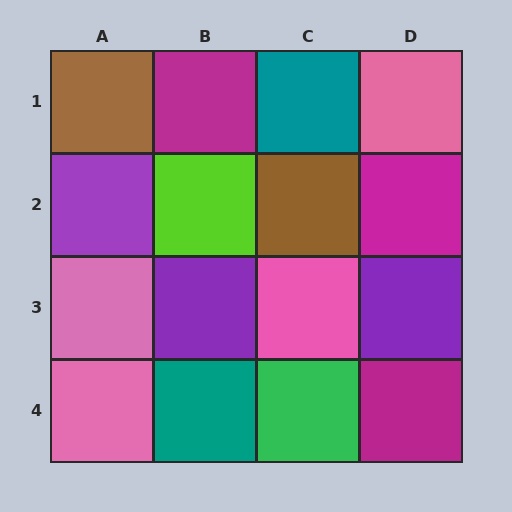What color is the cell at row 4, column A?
Pink.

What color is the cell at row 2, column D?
Magenta.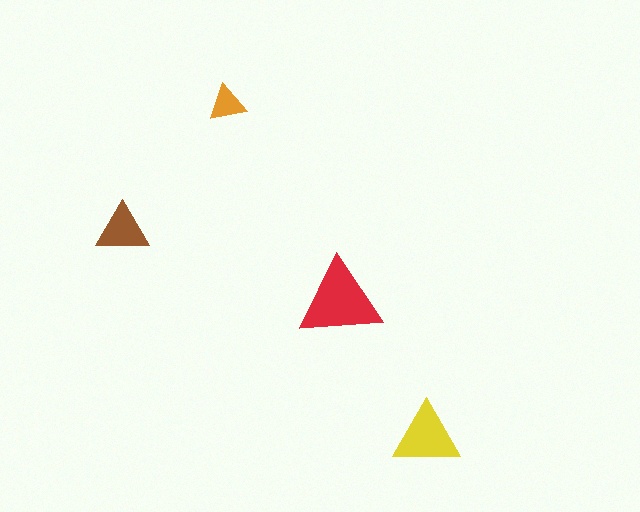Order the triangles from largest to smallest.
the red one, the yellow one, the brown one, the orange one.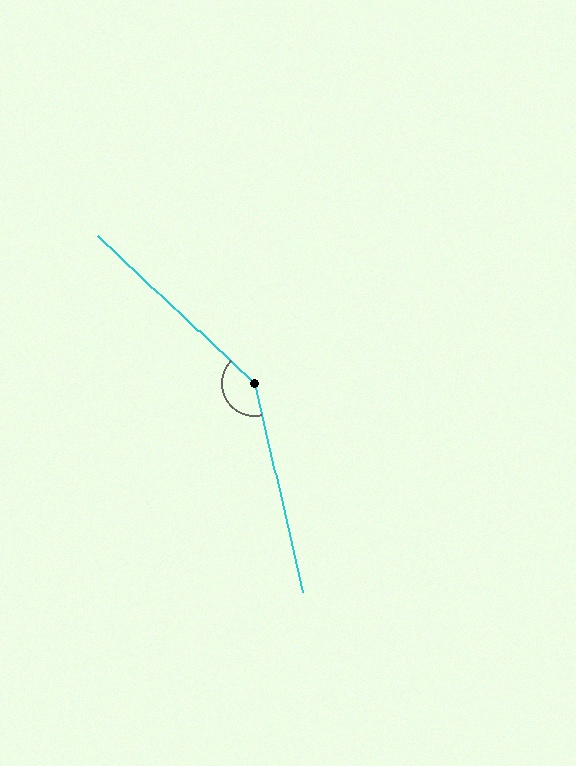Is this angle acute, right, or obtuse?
It is obtuse.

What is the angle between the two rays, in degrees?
Approximately 147 degrees.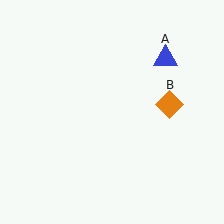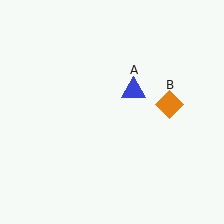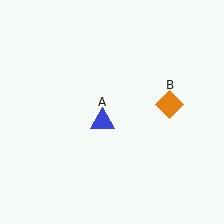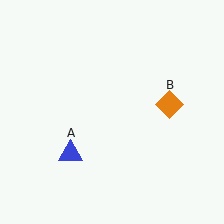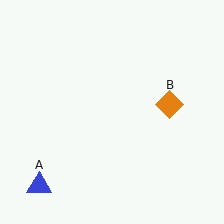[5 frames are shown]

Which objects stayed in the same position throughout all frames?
Orange diamond (object B) remained stationary.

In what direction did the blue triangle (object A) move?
The blue triangle (object A) moved down and to the left.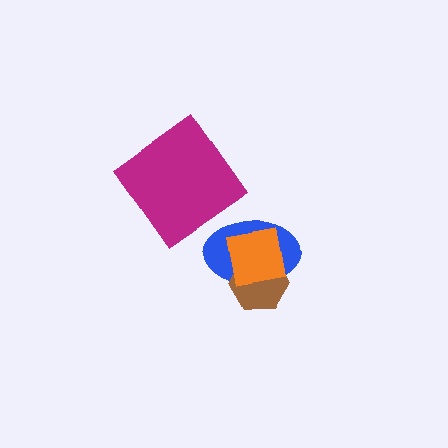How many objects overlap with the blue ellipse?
2 objects overlap with the blue ellipse.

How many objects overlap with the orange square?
2 objects overlap with the orange square.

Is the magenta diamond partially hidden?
No, no other shape covers it.